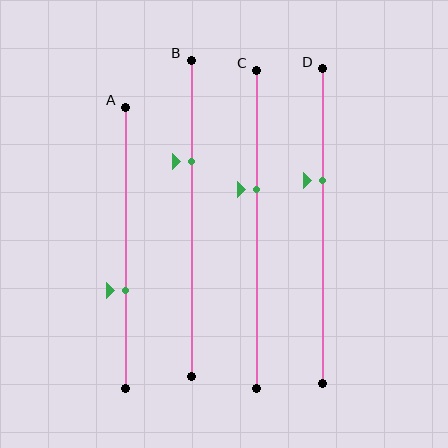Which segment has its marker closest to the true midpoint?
Segment C has its marker closest to the true midpoint.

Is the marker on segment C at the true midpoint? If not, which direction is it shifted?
No, the marker on segment C is shifted upward by about 12% of the segment length.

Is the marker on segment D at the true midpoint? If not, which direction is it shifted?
No, the marker on segment D is shifted upward by about 14% of the segment length.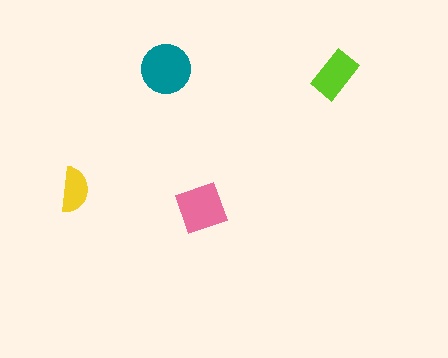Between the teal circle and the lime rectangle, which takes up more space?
The teal circle.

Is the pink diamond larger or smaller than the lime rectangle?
Larger.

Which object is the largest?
The teal circle.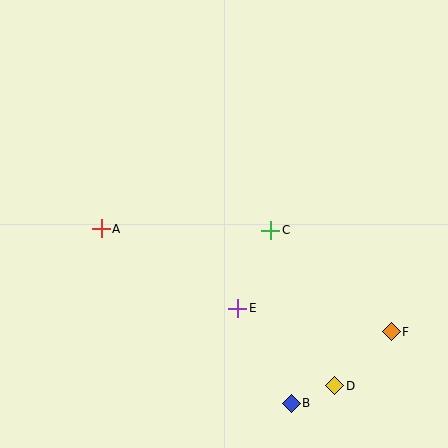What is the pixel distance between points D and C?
The distance between D and C is 168 pixels.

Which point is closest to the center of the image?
Point C at (271, 230) is closest to the center.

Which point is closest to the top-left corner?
Point A is closest to the top-left corner.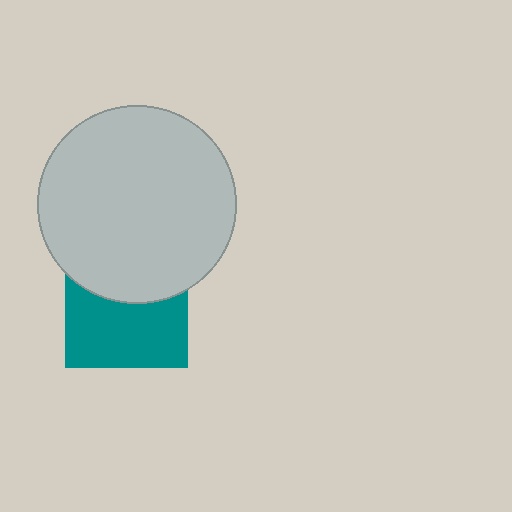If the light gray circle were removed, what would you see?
You would see the complete teal square.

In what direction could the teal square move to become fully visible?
The teal square could move down. That would shift it out from behind the light gray circle entirely.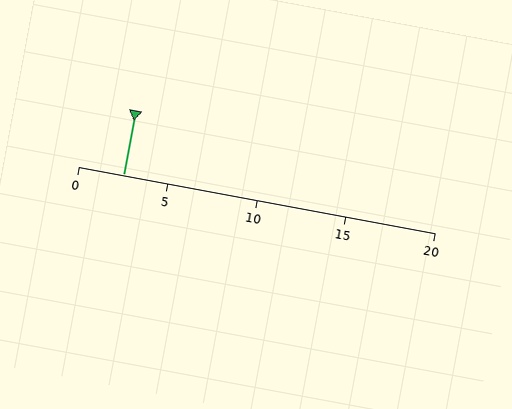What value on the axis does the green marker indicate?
The marker indicates approximately 2.5.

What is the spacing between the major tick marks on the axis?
The major ticks are spaced 5 apart.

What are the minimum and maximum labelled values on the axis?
The axis runs from 0 to 20.